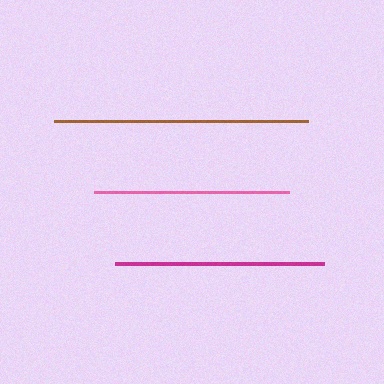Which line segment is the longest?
The brown line is the longest at approximately 254 pixels.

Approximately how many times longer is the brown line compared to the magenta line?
The brown line is approximately 1.2 times the length of the magenta line.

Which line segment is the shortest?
The pink line is the shortest at approximately 195 pixels.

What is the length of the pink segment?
The pink segment is approximately 195 pixels long.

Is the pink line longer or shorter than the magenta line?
The magenta line is longer than the pink line.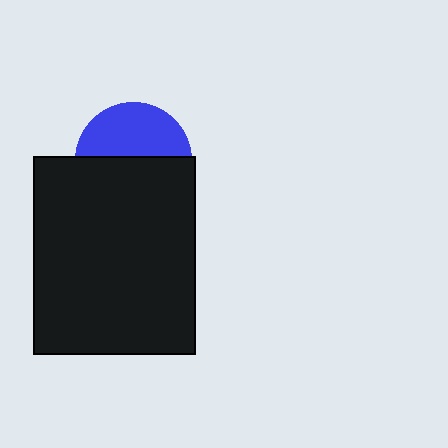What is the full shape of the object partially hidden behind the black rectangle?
The partially hidden object is a blue circle.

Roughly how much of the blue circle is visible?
A small part of it is visible (roughly 45%).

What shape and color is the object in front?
The object in front is a black rectangle.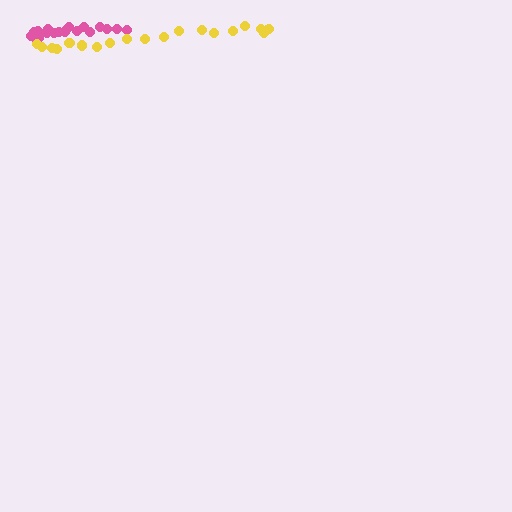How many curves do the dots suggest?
There are 2 distinct paths.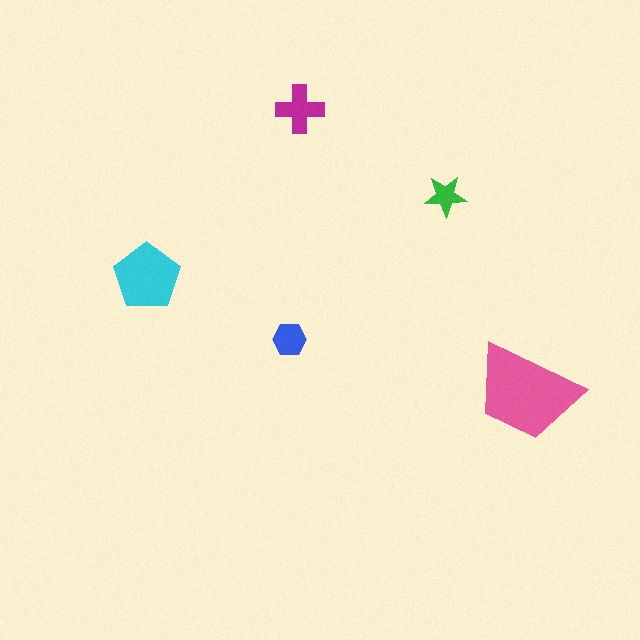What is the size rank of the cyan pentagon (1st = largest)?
2nd.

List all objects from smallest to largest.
The green star, the blue hexagon, the magenta cross, the cyan pentagon, the pink trapezoid.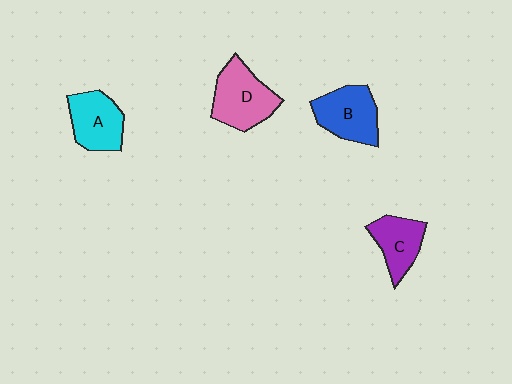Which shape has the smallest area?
Shape C (purple).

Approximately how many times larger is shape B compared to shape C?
Approximately 1.2 times.